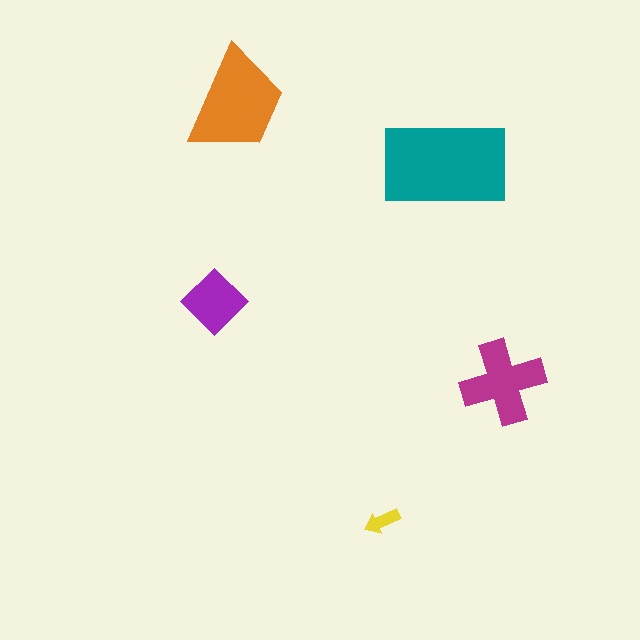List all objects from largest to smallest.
The teal rectangle, the orange trapezoid, the magenta cross, the purple diamond, the yellow arrow.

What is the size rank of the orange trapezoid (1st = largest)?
2nd.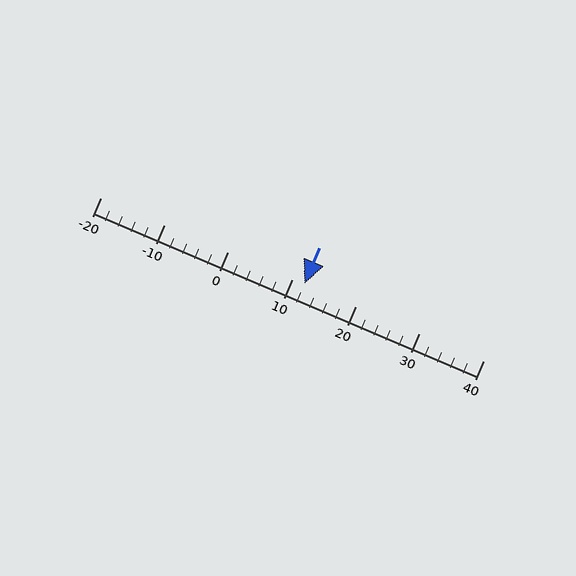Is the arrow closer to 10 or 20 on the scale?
The arrow is closer to 10.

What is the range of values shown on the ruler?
The ruler shows values from -20 to 40.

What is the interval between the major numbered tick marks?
The major tick marks are spaced 10 units apart.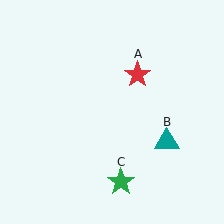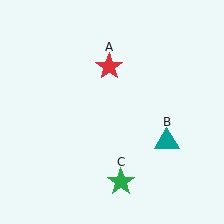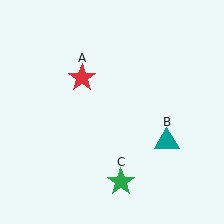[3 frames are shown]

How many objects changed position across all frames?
1 object changed position: red star (object A).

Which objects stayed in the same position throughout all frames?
Teal triangle (object B) and green star (object C) remained stationary.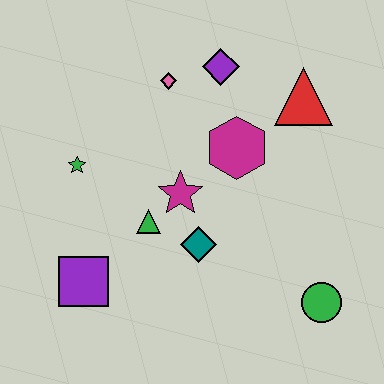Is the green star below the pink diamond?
Yes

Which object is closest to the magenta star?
The green triangle is closest to the magenta star.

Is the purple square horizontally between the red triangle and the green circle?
No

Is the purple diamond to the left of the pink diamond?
No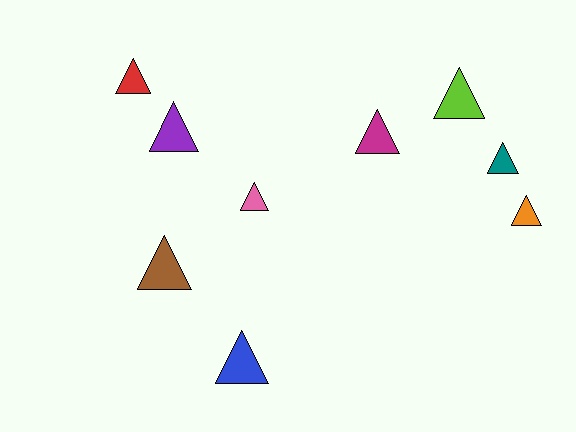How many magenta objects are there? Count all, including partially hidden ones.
There is 1 magenta object.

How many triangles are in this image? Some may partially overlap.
There are 9 triangles.